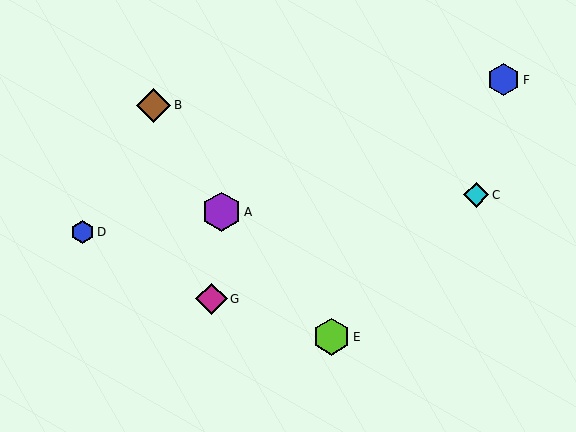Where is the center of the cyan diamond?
The center of the cyan diamond is at (476, 195).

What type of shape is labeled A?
Shape A is a purple hexagon.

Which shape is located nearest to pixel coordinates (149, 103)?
The brown diamond (labeled B) at (154, 105) is nearest to that location.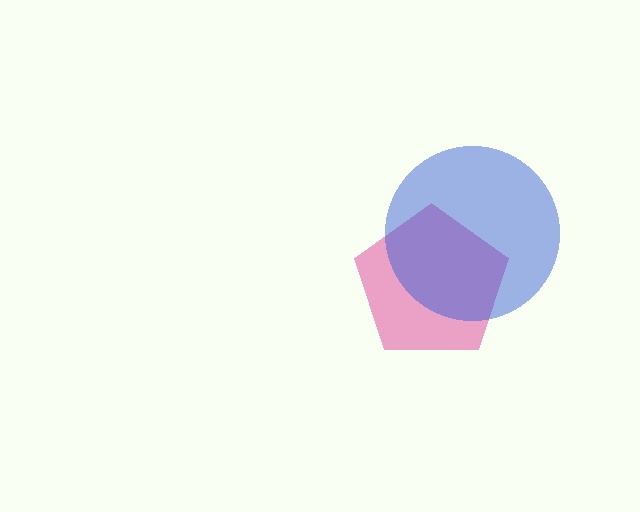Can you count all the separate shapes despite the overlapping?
Yes, there are 2 separate shapes.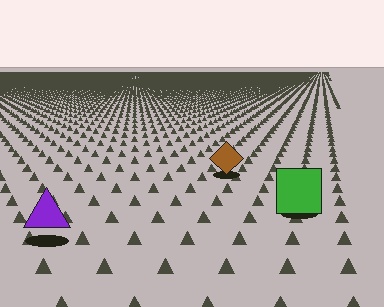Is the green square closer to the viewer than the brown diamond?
Yes. The green square is closer — you can tell from the texture gradient: the ground texture is coarser near it.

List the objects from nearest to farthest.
From nearest to farthest: the purple triangle, the green square, the brown diamond.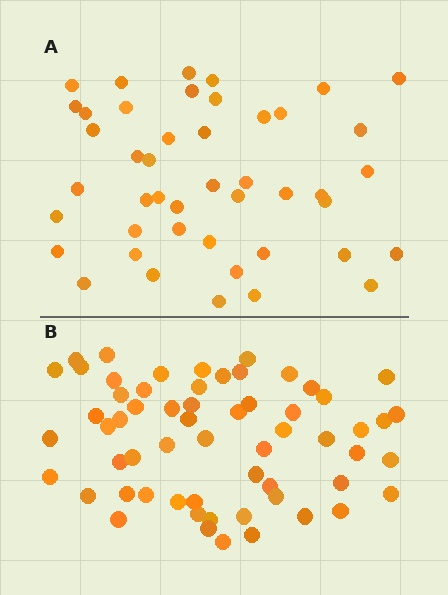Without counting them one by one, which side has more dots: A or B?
Region B (the bottom region) has more dots.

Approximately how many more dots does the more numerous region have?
Region B has approximately 15 more dots than region A.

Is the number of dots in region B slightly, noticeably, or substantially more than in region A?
Region B has noticeably more, but not dramatically so. The ratio is roughly 1.3 to 1.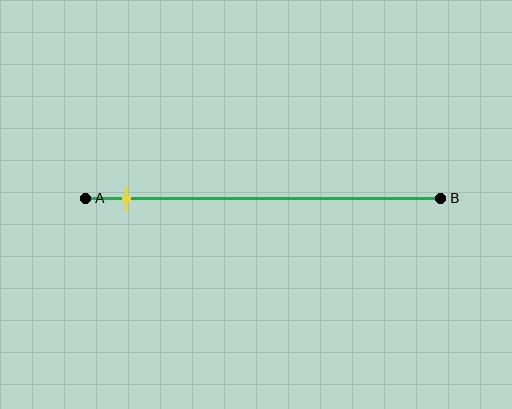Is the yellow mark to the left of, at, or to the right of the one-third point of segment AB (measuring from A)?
The yellow mark is to the left of the one-third point of segment AB.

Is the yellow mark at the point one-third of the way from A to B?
No, the mark is at about 10% from A, not at the 33% one-third point.